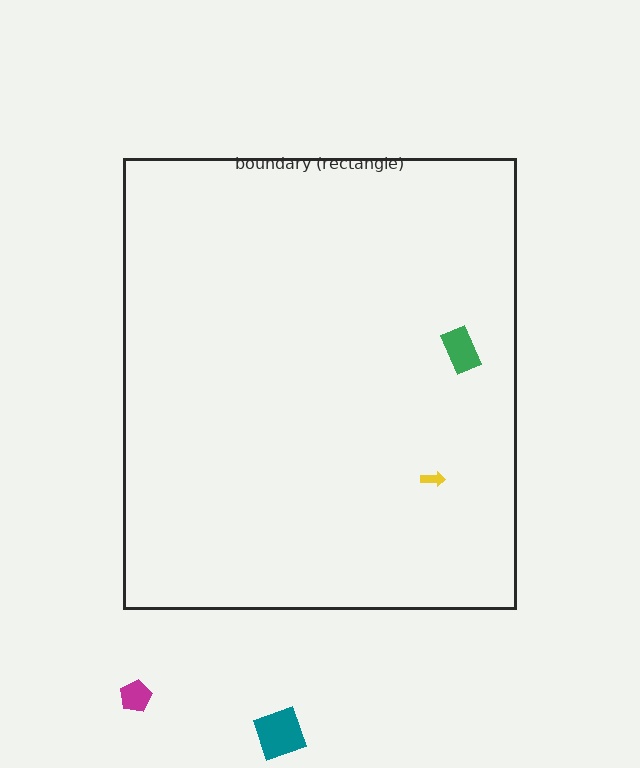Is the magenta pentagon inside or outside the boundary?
Outside.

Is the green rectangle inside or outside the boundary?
Inside.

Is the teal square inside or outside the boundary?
Outside.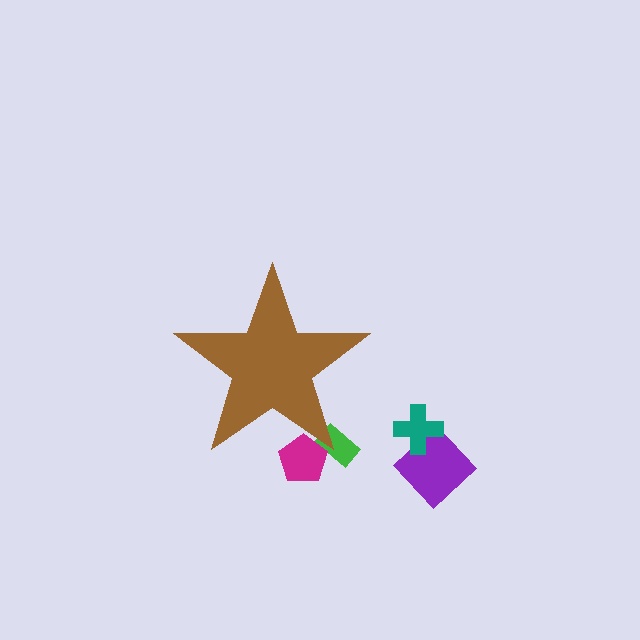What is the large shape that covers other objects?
A brown star.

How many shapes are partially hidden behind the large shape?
2 shapes are partially hidden.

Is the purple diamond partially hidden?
No, the purple diamond is fully visible.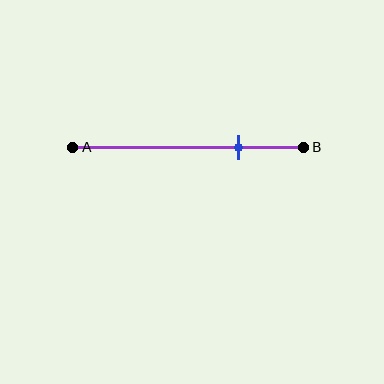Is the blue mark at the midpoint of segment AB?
No, the mark is at about 70% from A, not at the 50% midpoint.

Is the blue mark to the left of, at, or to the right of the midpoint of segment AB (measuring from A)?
The blue mark is to the right of the midpoint of segment AB.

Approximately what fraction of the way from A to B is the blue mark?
The blue mark is approximately 70% of the way from A to B.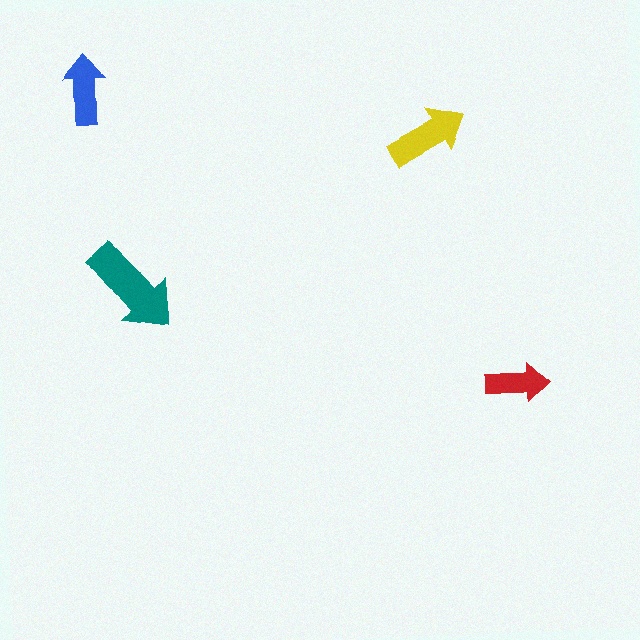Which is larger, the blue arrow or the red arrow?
The blue one.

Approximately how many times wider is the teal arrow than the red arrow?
About 1.5 times wider.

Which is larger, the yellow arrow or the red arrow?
The yellow one.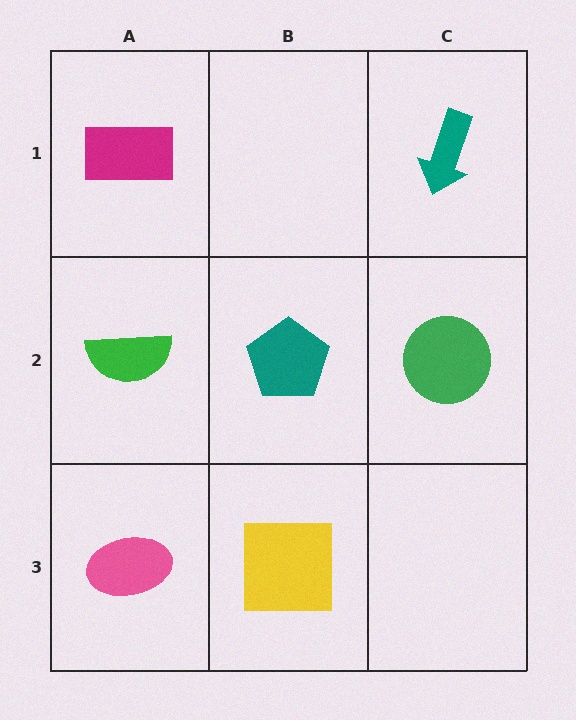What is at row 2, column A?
A green semicircle.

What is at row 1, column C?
A teal arrow.